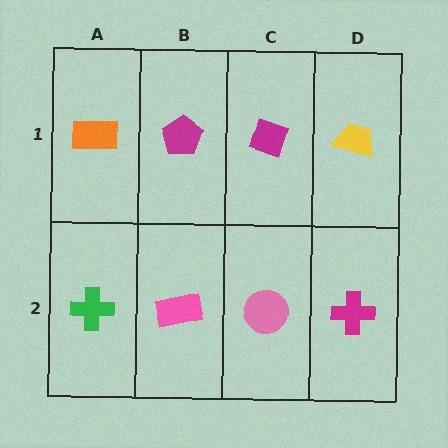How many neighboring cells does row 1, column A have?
2.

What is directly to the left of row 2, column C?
A pink rectangle.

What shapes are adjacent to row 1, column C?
A pink circle (row 2, column C), a magenta pentagon (row 1, column B), a yellow trapezoid (row 1, column D).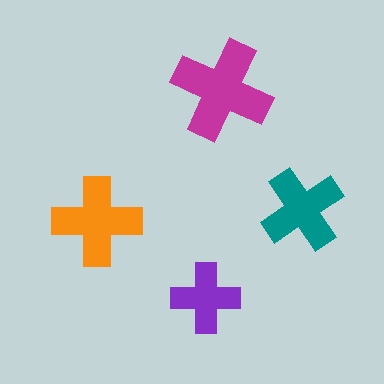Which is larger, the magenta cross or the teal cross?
The magenta one.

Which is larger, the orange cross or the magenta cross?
The magenta one.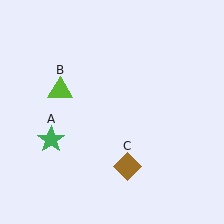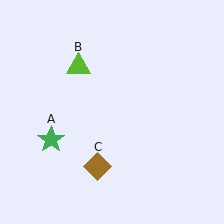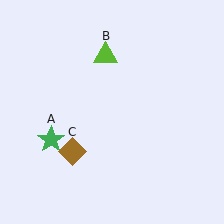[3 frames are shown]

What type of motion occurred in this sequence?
The lime triangle (object B), brown diamond (object C) rotated clockwise around the center of the scene.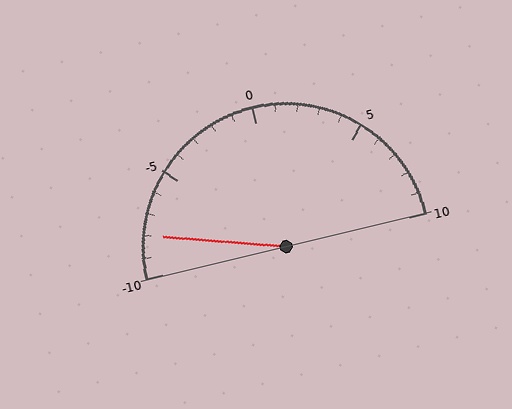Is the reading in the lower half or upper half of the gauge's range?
The reading is in the lower half of the range (-10 to 10).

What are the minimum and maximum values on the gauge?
The gauge ranges from -10 to 10.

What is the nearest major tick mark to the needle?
The nearest major tick mark is -10.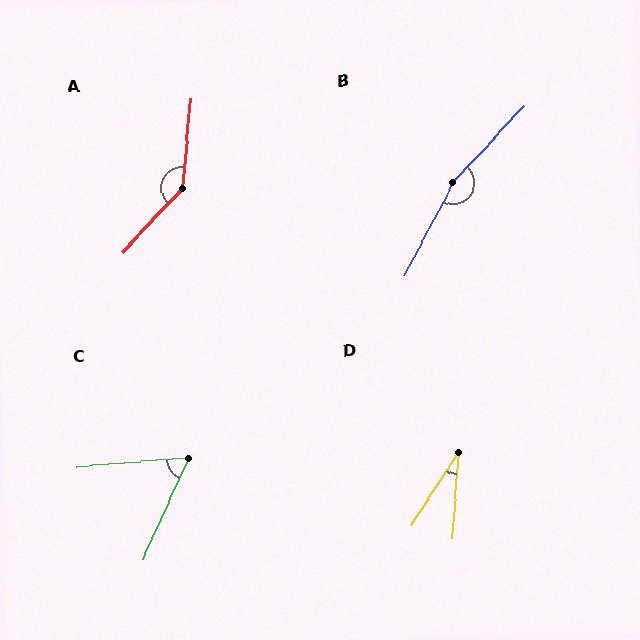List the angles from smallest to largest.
D (29°), C (61°), A (142°), B (164°).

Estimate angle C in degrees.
Approximately 61 degrees.